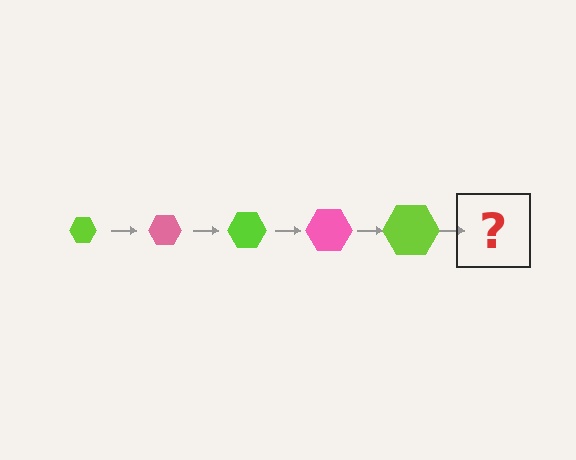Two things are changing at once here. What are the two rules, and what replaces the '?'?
The two rules are that the hexagon grows larger each step and the color cycles through lime and pink. The '?' should be a pink hexagon, larger than the previous one.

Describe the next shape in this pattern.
It should be a pink hexagon, larger than the previous one.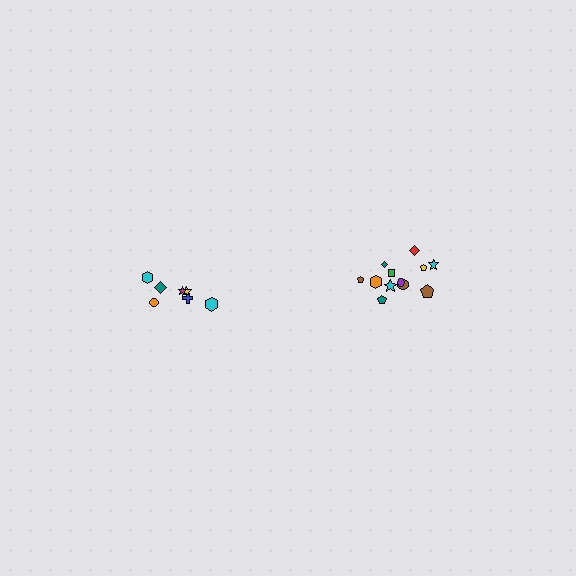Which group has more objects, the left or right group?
The right group.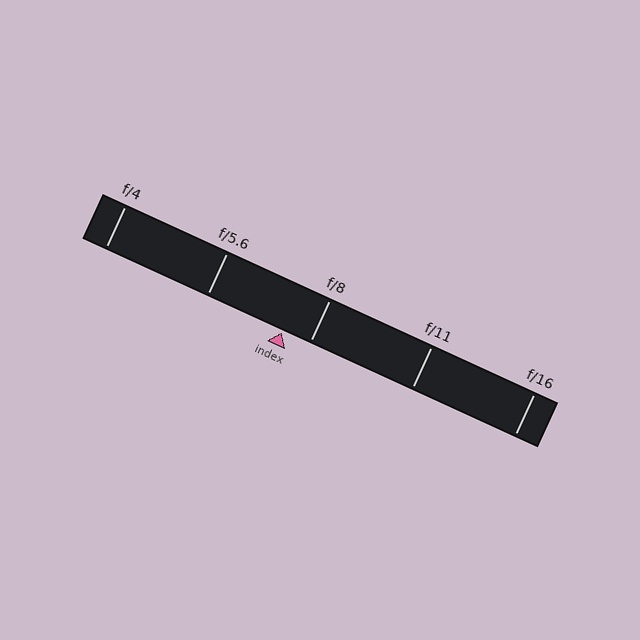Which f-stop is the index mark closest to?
The index mark is closest to f/8.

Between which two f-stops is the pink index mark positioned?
The index mark is between f/5.6 and f/8.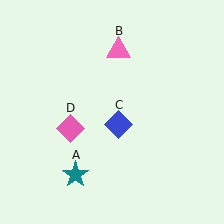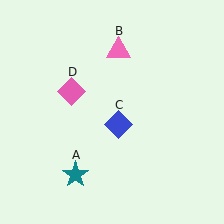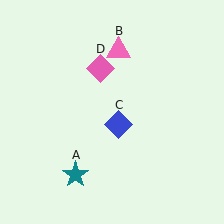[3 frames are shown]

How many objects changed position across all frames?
1 object changed position: pink diamond (object D).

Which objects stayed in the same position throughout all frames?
Teal star (object A) and pink triangle (object B) and blue diamond (object C) remained stationary.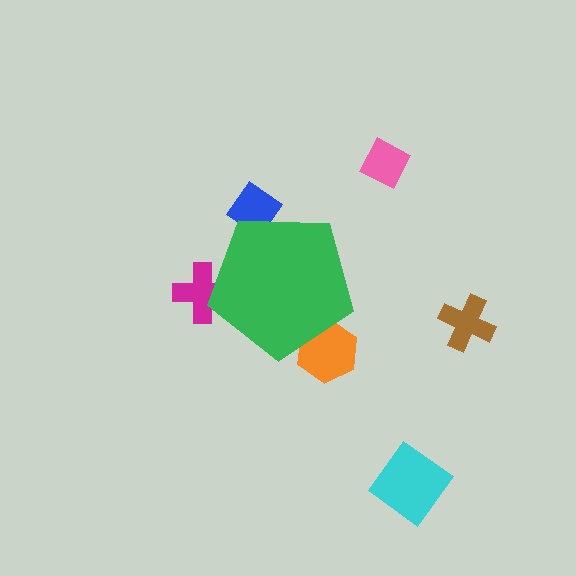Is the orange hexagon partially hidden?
Yes, the orange hexagon is partially hidden behind the green pentagon.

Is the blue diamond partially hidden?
Yes, the blue diamond is partially hidden behind the green pentagon.